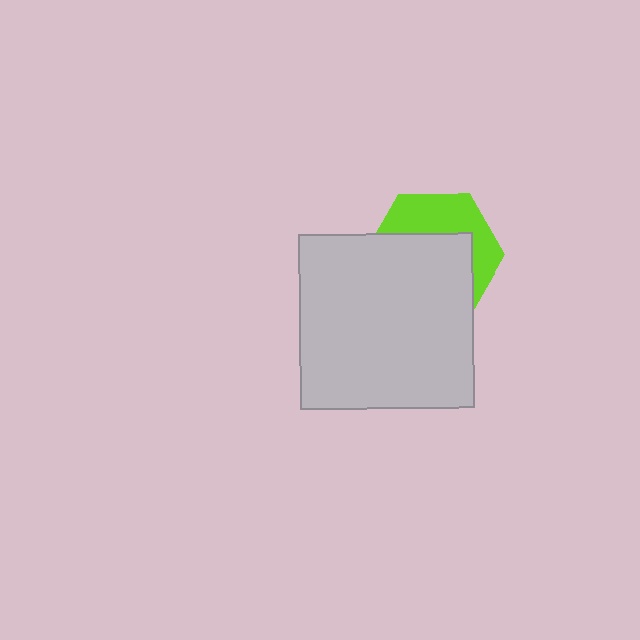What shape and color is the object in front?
The object in front is a light gray square.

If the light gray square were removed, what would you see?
You would see the complete lime hexagon.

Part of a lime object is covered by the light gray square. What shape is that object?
It is a hexagon.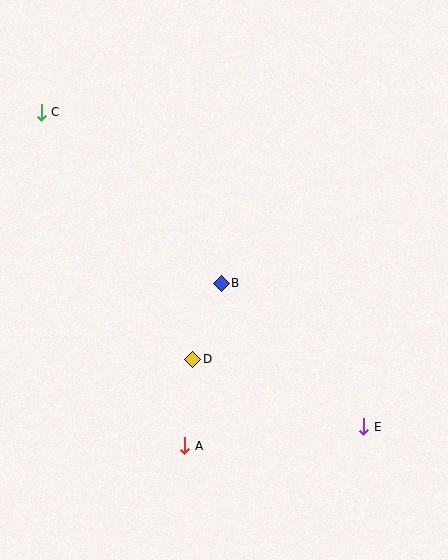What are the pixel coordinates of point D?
Point D is at (193, 359).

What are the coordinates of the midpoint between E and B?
The midpoint between E and B is at (292, 355).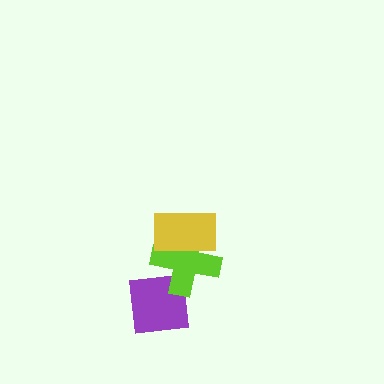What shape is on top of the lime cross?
The yellow rectangle is on top of the lime cross.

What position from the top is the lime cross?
The lime cross is 2nd from the top.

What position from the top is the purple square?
The purple square is 3rd from the top.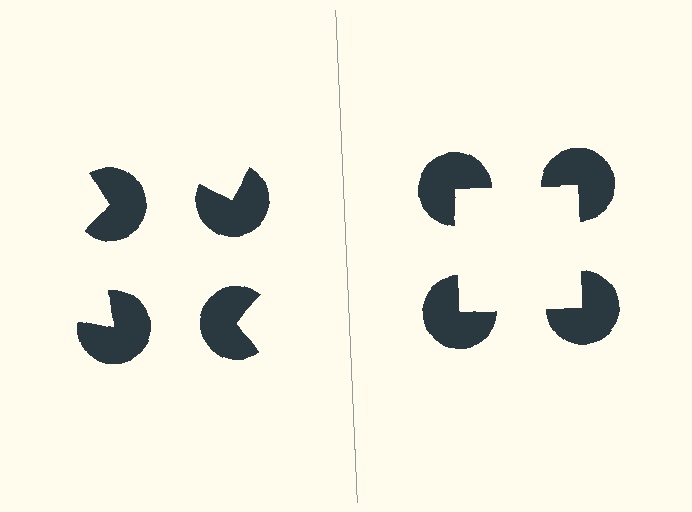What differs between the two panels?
The pac-man discs are positioned identically on both sides; only the wedge orientations differ. On the right they align to a square; on the left they are misaligned.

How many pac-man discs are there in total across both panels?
8 — 4 on each side.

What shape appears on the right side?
An illusory square.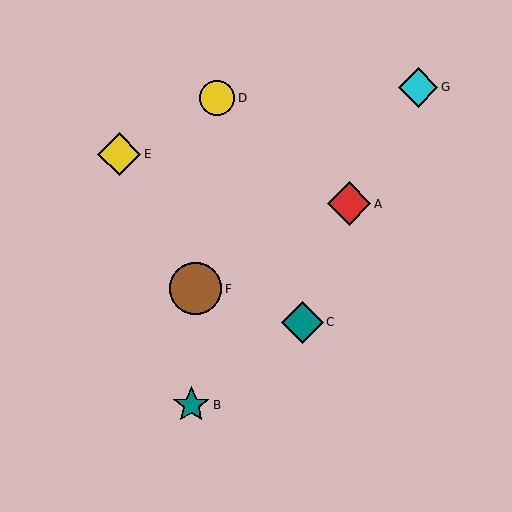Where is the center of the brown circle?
The center of the brown circle is at (196, 289).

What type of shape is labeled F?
Shape F is a brown circle.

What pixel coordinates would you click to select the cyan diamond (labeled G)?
Click at (418, 87) to select the cyan diamond G.